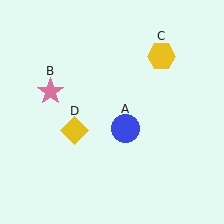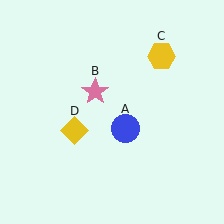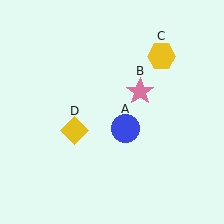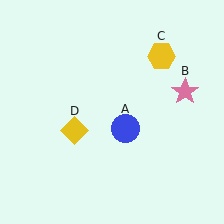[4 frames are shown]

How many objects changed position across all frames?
1 object changed position: pink star (object B).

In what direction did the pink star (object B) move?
The pink star (object B) moved right.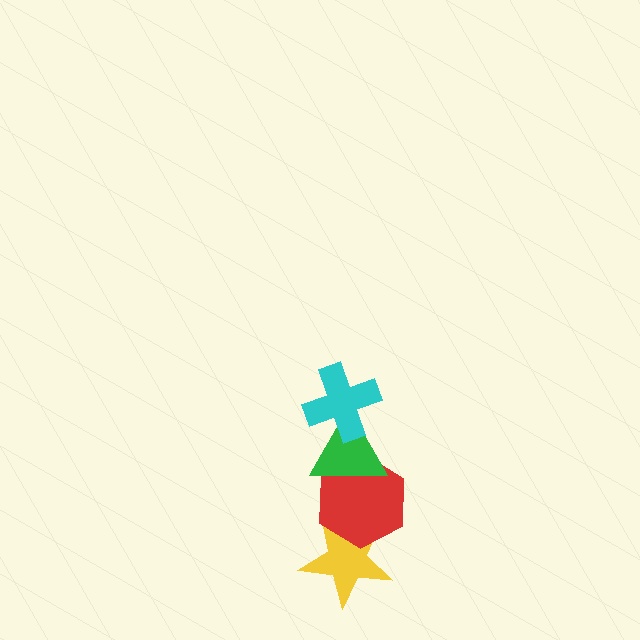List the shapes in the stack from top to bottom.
From top to bottom: the cyan cross, the green triangle, the red hexagon, the yellow star.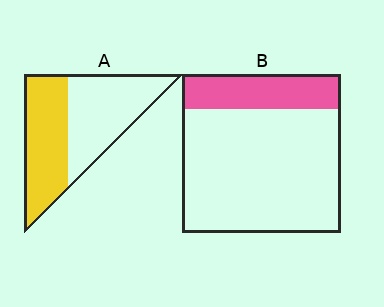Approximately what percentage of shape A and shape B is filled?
A is approximately 50% and B is approximately 20%.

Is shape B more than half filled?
No.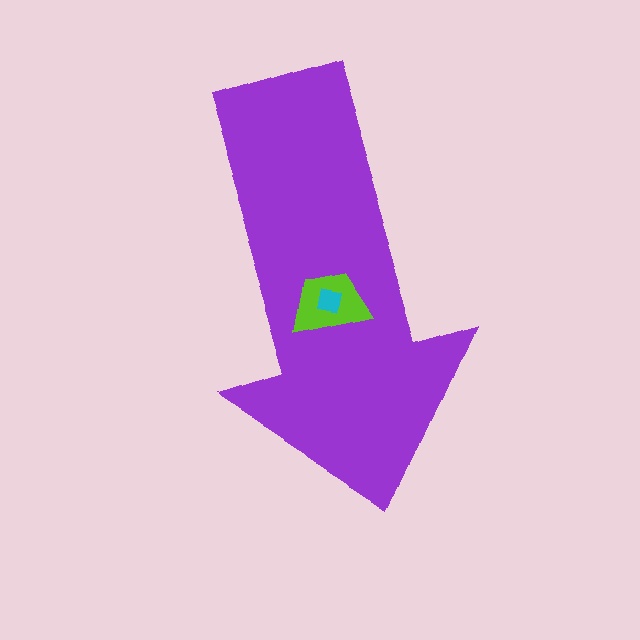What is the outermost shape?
The purple arrow.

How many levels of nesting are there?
3.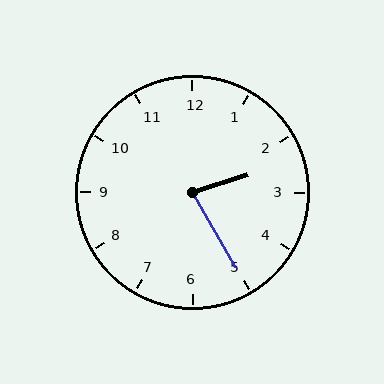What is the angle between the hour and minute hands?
Approximately 78 degrees.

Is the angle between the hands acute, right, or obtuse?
It is acute.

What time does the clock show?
2:25.